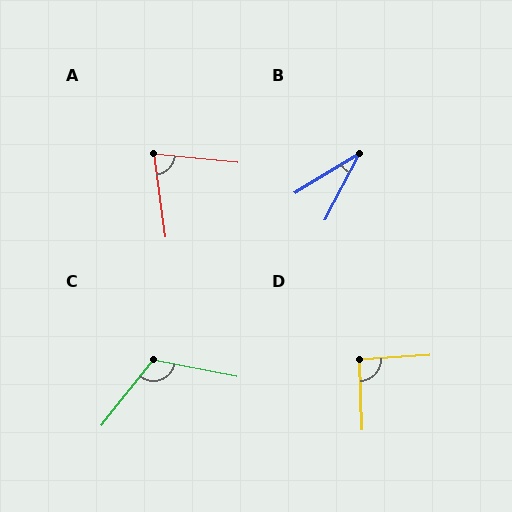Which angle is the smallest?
B, at approximately 31 degrees.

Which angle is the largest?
C, at approximately 117 degrees.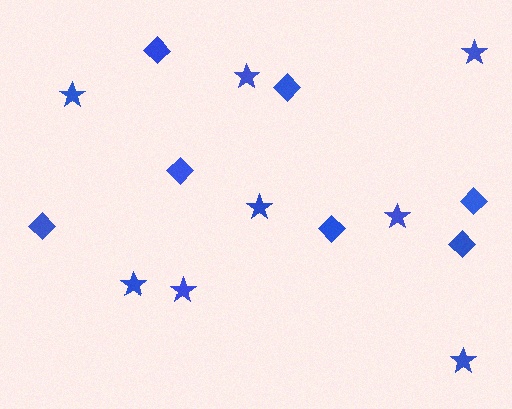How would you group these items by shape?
There are 2 groups: one group of diamonds (7) and one group of stars (8).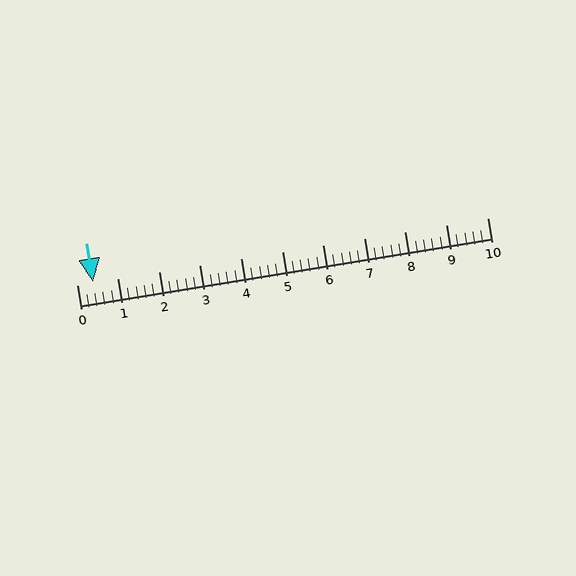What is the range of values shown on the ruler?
The ruler shows values from 0 to 10.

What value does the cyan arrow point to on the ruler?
The cyan arrow points to approximately 0.4.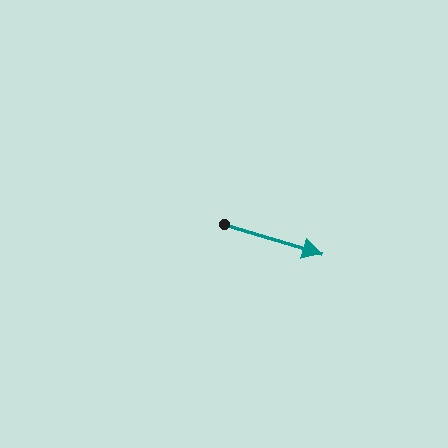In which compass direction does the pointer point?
East.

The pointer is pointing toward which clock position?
Roughly 4 o'clock.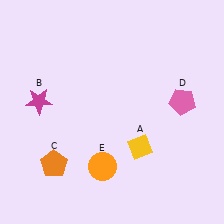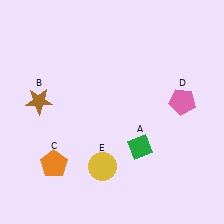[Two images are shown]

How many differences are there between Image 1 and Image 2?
There are 3 differences between the two images.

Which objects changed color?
A changed from yellow to green. B changed from magenta to brown. E changed from orange to yellow.